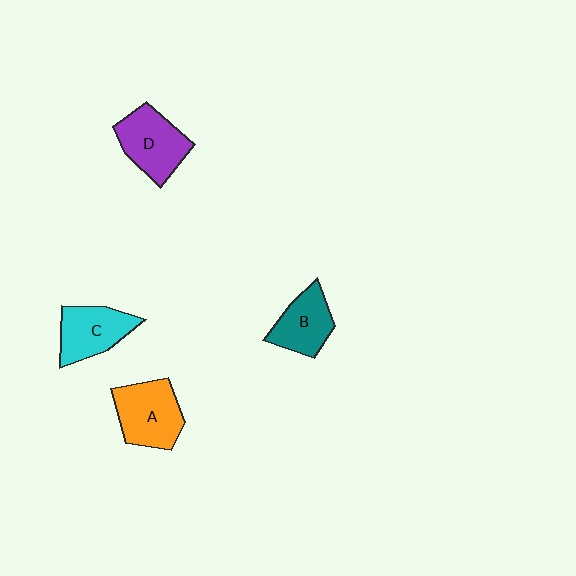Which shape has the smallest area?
Shape B (teal).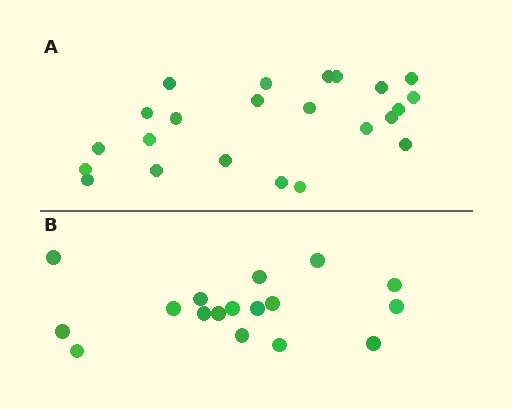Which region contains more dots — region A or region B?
Region A (the top region) has more dots.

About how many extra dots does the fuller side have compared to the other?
Region A has about 6 more dots than region B.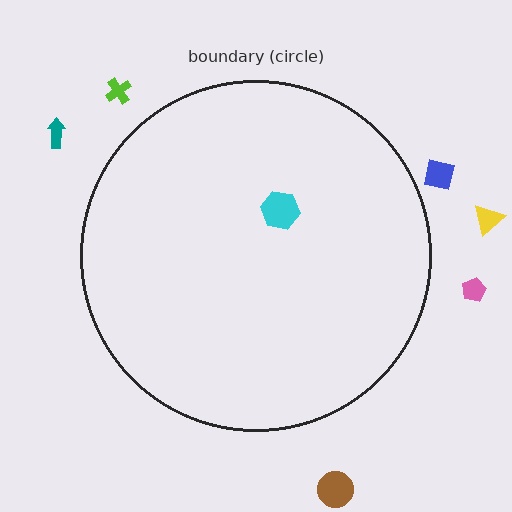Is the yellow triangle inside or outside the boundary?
Outside.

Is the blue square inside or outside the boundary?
Outside.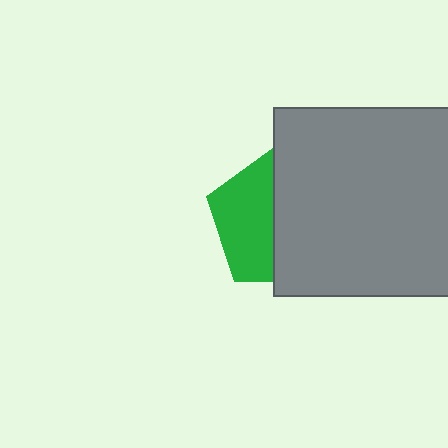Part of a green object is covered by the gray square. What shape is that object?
It is a pentagon.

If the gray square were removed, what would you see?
You would see the complete green pentagon.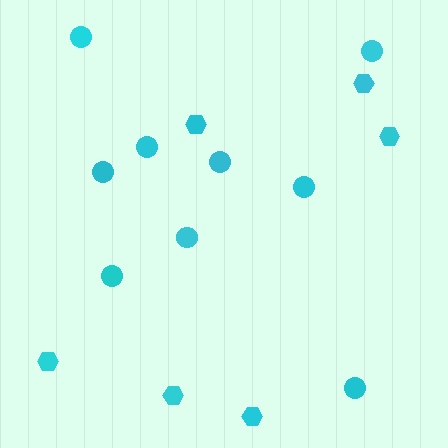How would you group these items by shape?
There are 2 groups: one group of circles (9) and one group of hexagons (6).